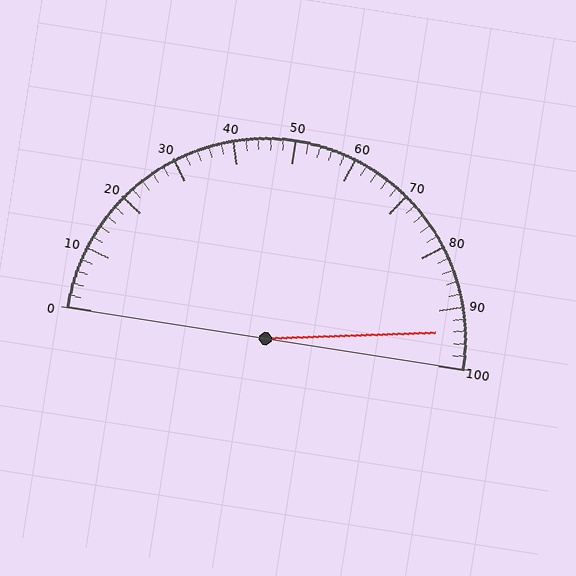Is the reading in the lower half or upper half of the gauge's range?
The reading is in the upper half of the range (0 to 100).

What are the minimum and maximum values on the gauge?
The gauge ranges from 0 to 100.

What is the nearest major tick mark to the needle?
The nearest major tick mark is 90.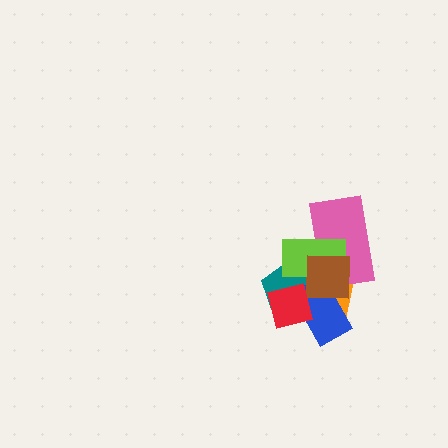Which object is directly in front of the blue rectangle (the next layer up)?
The brown square is directly in front of the blue rectangle.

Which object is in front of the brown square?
The red square is in front of the brown square.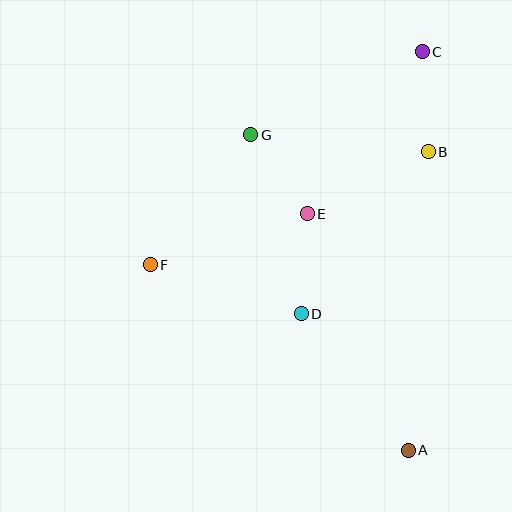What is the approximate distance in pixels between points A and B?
The distance between A and B is approximately 299 pixels.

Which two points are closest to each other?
Points E and G are closest to each other.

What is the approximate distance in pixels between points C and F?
The distance between C and F is approximately 346 pixels.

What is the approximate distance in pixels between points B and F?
The distance between B and F is approximately 300 pixels.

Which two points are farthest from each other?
Points A and C are farthest from each other.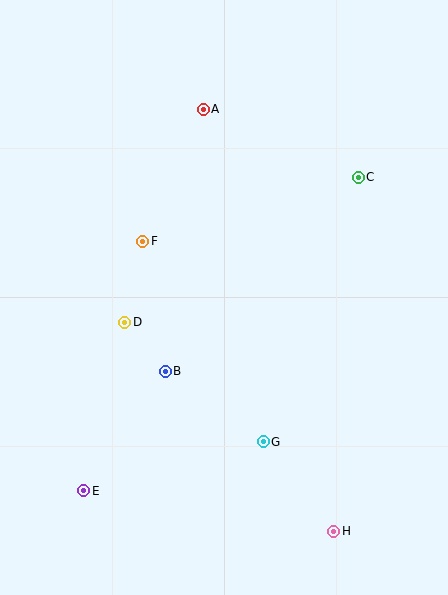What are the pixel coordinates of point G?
Point G is at (263, 442).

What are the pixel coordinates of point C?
Point C is at (358, 177).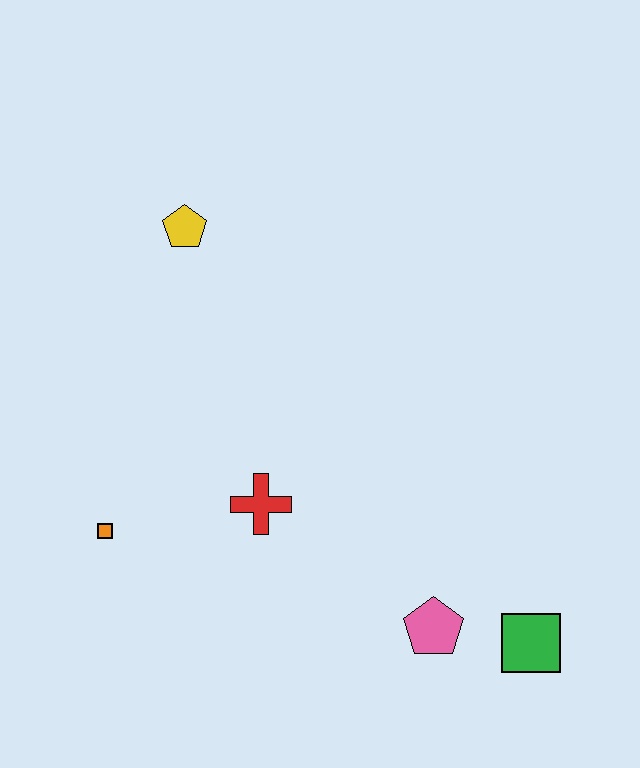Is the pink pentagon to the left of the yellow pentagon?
No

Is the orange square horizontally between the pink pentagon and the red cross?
No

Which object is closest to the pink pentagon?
The green square is closest to the pink pentagon.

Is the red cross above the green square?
Yes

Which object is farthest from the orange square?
The green square is farthest from the orange square.